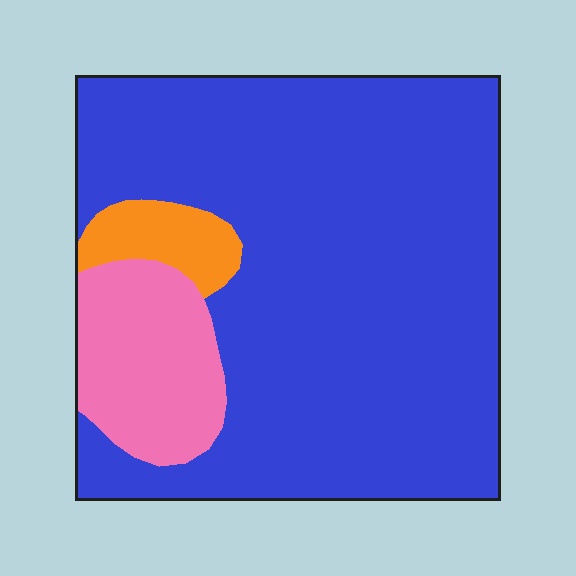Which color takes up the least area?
Orange, at roughly 5%.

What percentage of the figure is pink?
Pink covers 14% of the figure.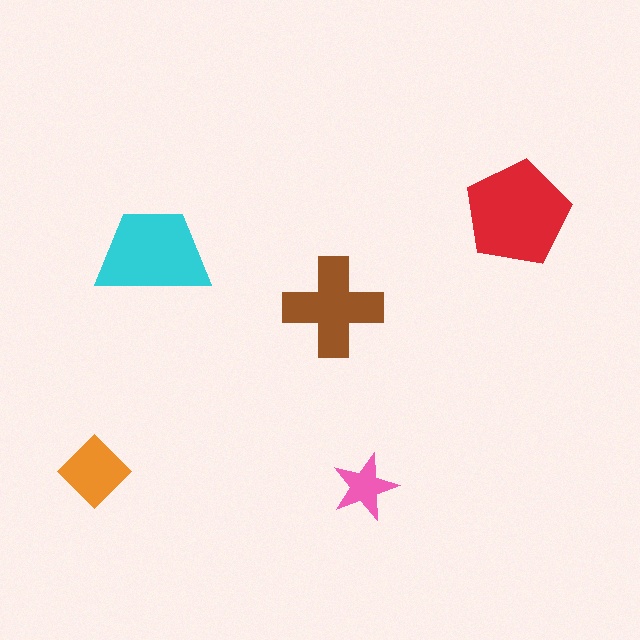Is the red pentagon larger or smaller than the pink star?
Larger.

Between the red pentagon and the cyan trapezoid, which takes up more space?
The red pentagon.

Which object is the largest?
The red pentagon.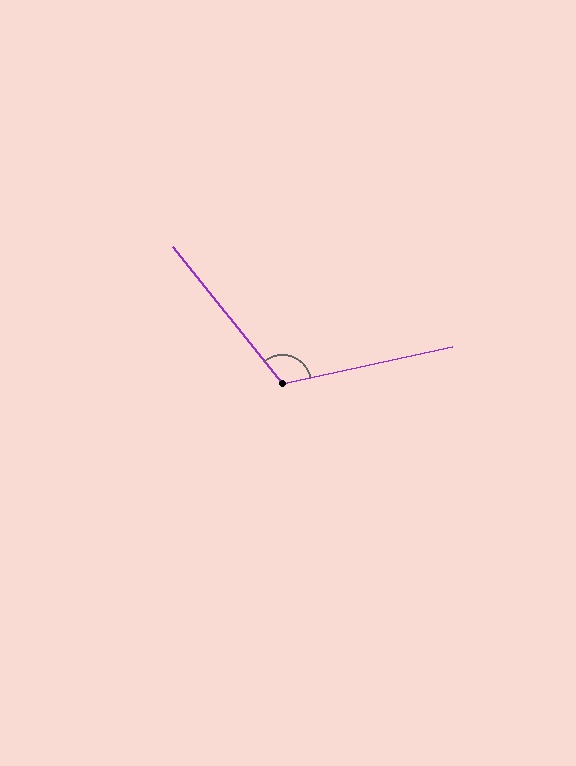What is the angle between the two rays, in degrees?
Approximately 117 degrees.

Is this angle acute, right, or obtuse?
It is obtuse.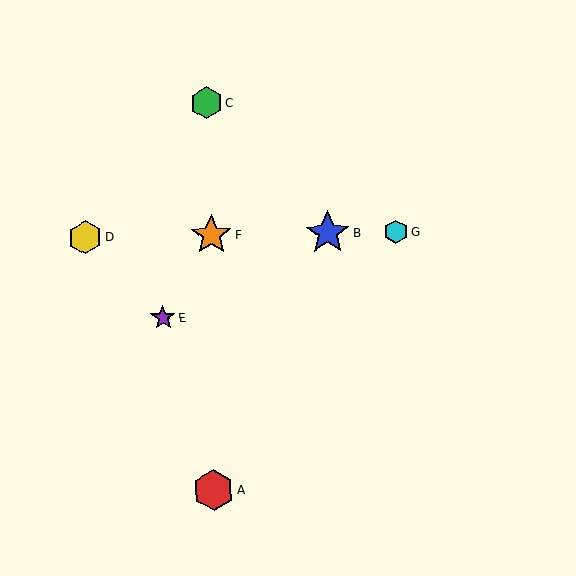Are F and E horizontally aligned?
No, F is at y≈235 and E is at y≈318.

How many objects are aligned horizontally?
4 objects (B, D, F, G) are aligned horizontally.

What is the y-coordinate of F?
Object F is at y≈235.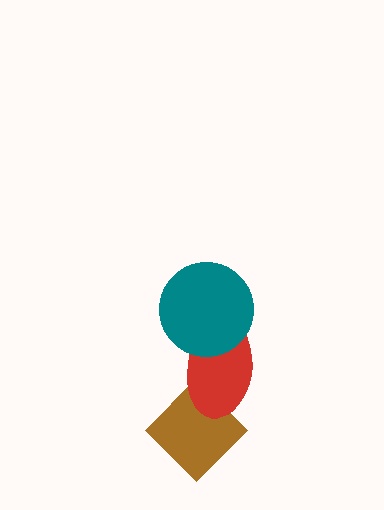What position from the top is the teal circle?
The teal circle is 1st from the top.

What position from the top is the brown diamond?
The brown diamond is 3rd from the top.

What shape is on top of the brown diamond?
The red ellipse is on top of the brown diamond.